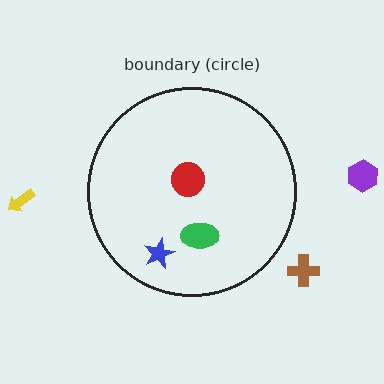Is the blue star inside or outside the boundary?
Inside.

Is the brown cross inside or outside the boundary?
Outside.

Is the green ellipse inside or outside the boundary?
Inside.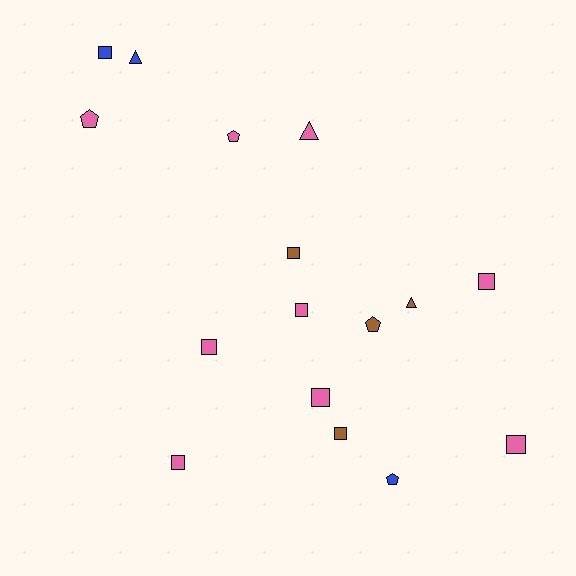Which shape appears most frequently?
Square, with 9 objects.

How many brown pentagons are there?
There is 1 brown pentagon.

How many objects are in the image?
There are 16 objects.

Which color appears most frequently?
Pink, with 9 objects.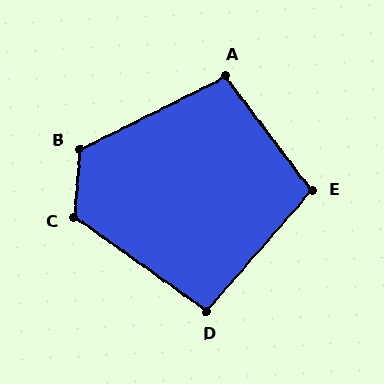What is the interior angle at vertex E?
Approximately 101 degrees (obtuse).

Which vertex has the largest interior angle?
C, at approximately 121 degrees.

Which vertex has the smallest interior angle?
D, at approximately 96 degrees.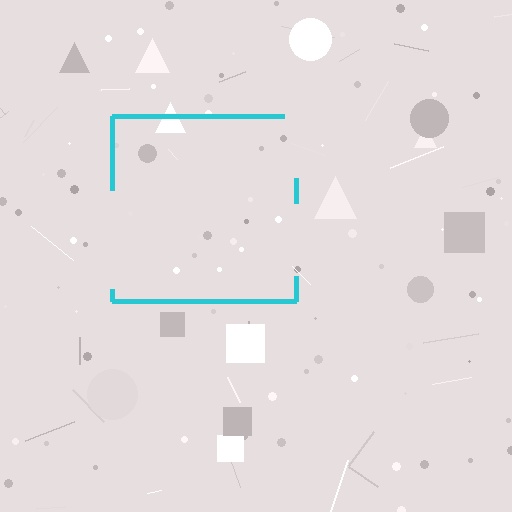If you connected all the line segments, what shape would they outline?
They would outline a square.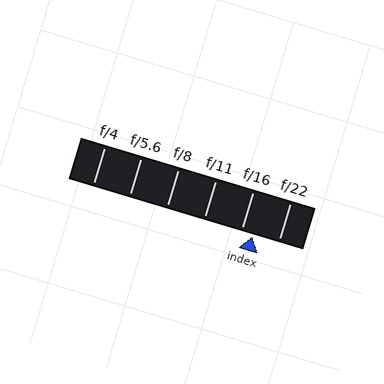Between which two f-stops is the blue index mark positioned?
The index mark is between f/16 and f/22.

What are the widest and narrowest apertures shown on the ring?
The widest aperture shown is f/4 and the narrowest is f/22.